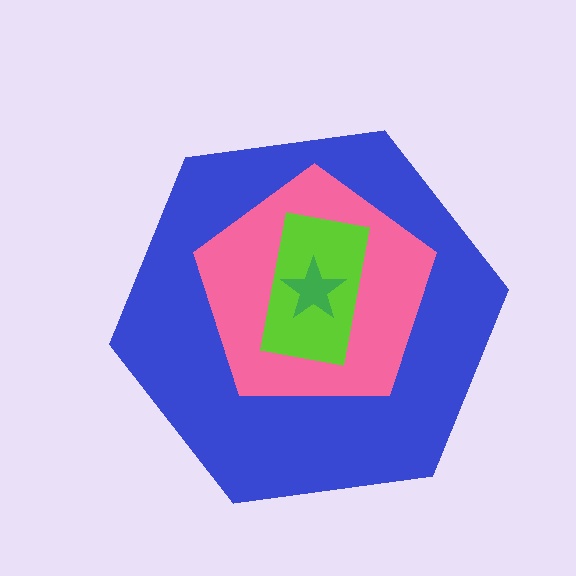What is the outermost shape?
The blue hexagon.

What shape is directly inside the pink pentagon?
The lime rectangle.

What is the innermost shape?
The green star.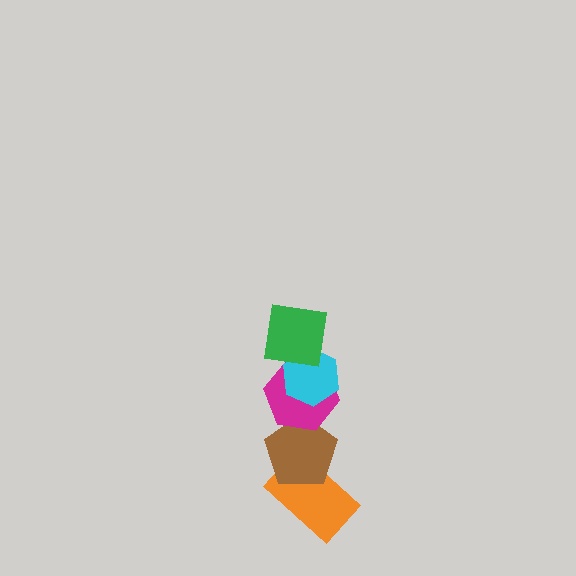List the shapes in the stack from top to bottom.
From top to bottom: the green square, the cyan hexagon, the magenta hexagon, the brown pentagon, the orange rectangle.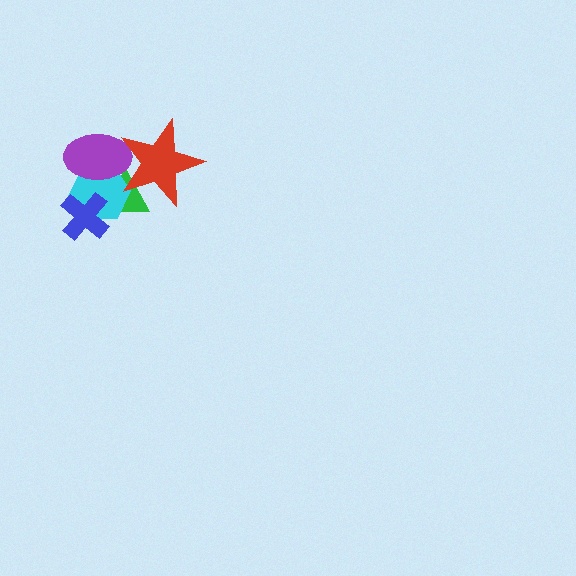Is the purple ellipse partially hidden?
Yes, it is partially covered by another shape.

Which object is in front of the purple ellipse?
The red star is in front of the purple ellipse.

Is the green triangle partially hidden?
Yes, it is partially covered by another shape.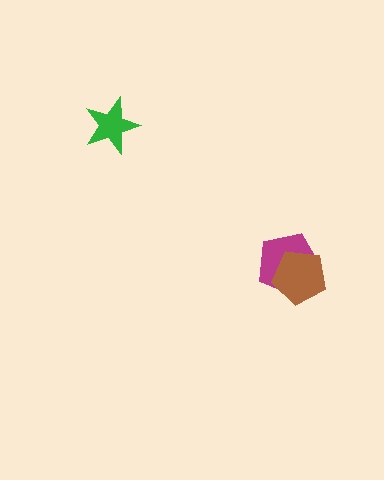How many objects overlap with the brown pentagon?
1 object overlaps with the brown pentagon.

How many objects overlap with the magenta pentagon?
1 object overlaps with the magenta pentagon.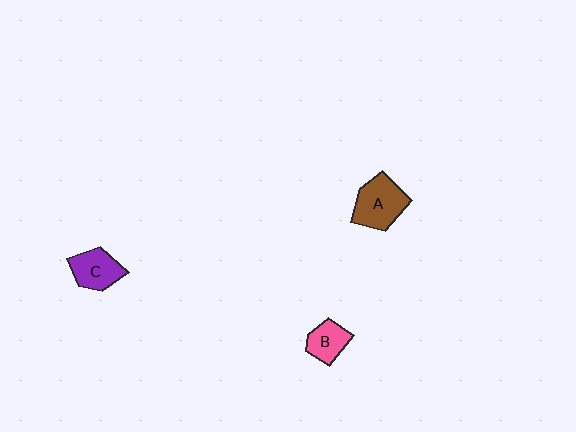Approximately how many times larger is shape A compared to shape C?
Approximately 1.3 times.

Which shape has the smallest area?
Shape B (pink).